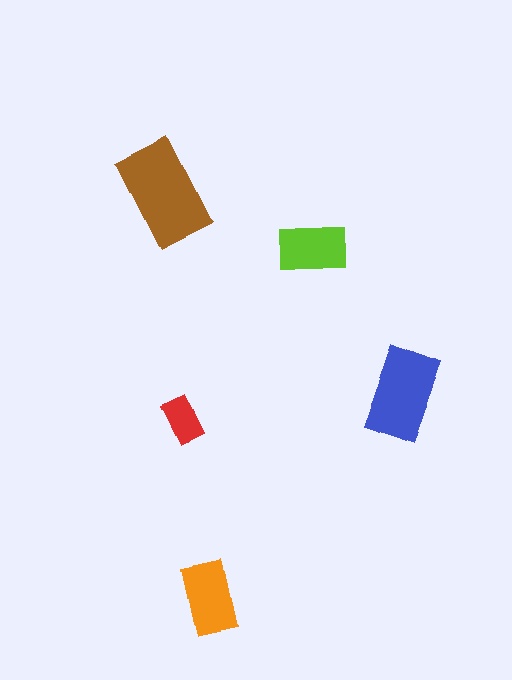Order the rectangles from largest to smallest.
the brown one, the blue one, the orange one, the lime one, the red one.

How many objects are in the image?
There are 5 objects in the image.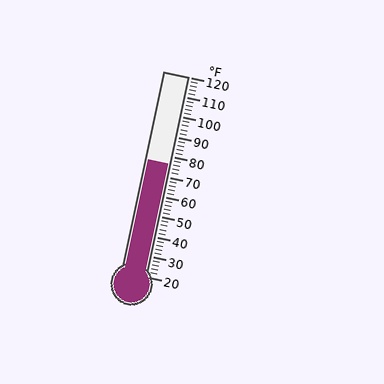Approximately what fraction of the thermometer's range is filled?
The thermometer is filled to approximately 55% of its range.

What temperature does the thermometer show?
The thermometer shows approximately 76°F.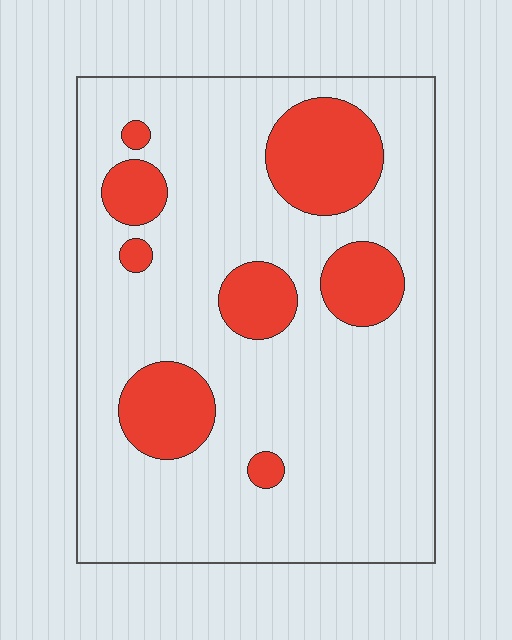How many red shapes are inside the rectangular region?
8.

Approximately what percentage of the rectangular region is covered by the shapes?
Approximately 20%.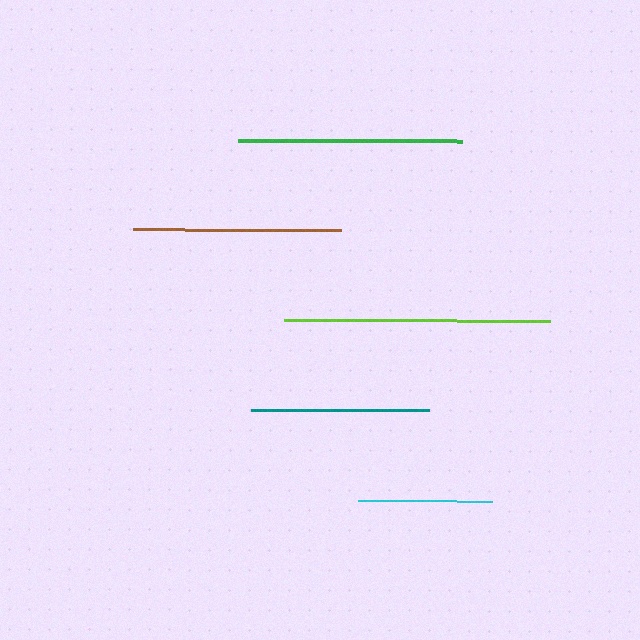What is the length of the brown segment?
The brown segment is approximately 208 pixels long.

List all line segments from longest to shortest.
From longest to shortest: lime, green, brown, teal, cyan.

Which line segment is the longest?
The lime line is the longest at approximately 265 pixels.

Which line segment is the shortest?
The cyan line is the shortest at approximately 134 pixels.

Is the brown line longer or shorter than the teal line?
The brown line is longer than the teal line.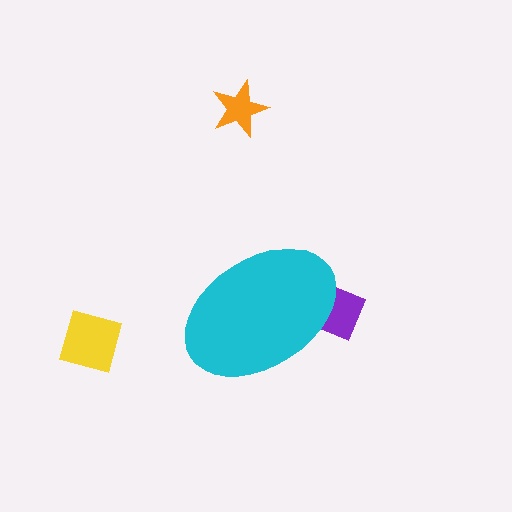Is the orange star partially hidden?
No, the orange star is fully visible.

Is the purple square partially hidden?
Yes, the purple square is partially hidden behind the cyan ellipse.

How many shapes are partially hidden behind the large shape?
1 shape is partially hidden.